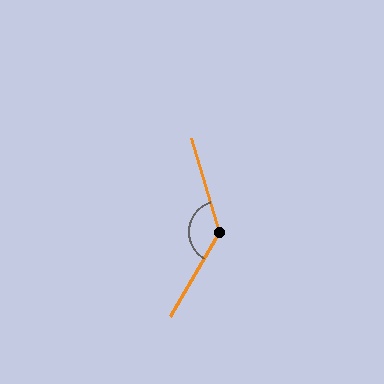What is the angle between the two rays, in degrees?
Approximately 132 degrees.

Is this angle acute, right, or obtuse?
It is obtuse.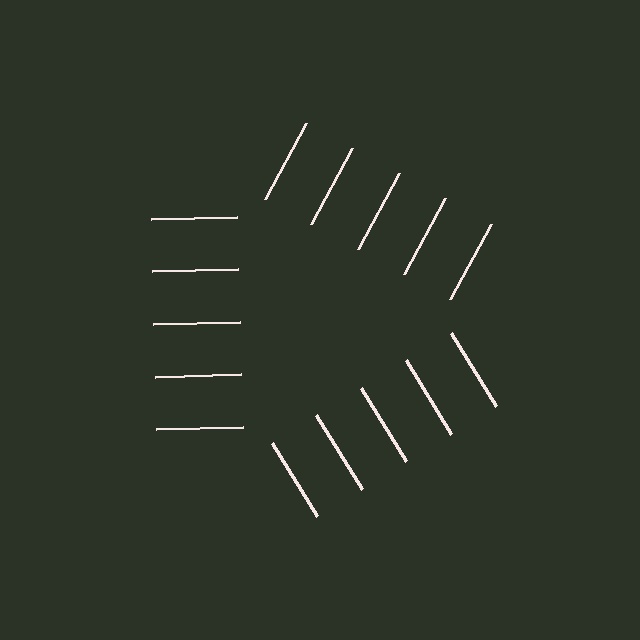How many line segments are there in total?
15 — 5 along each of the 3 edges.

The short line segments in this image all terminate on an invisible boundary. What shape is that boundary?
An illusory triangle — the line segments terminate on its edges but no continuous stroke is drawn.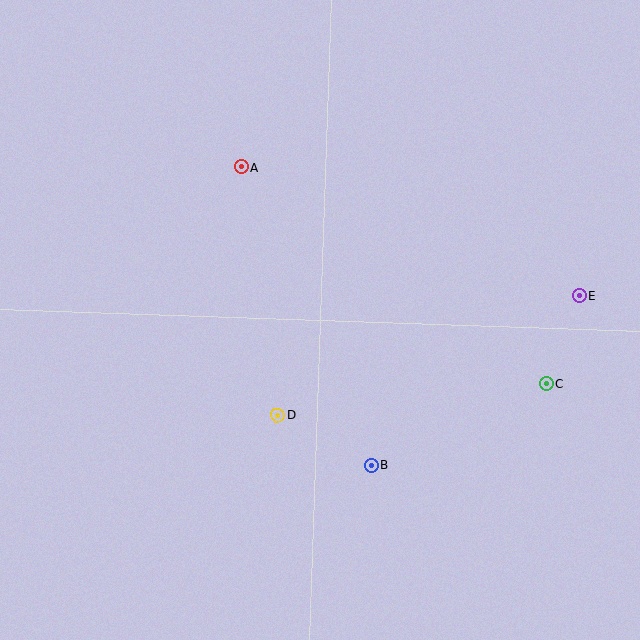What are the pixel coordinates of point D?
Point D is at (278, 415).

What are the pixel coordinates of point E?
Point E is at (579, 296).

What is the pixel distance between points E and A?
The distance between E and A is 361 pixels.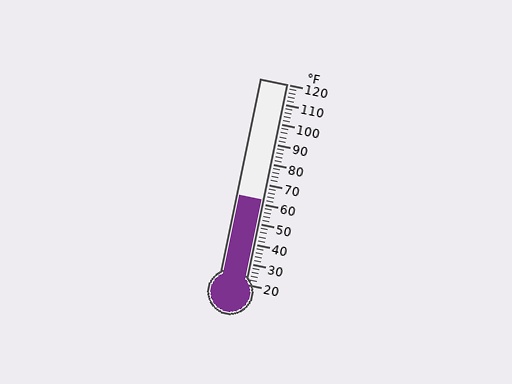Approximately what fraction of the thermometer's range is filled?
The thermometer is filled to approximately 40% of its range.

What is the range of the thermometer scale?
The thermometer scale ranges from 20°F to 120°F.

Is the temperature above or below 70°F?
The temperature is below 70°F.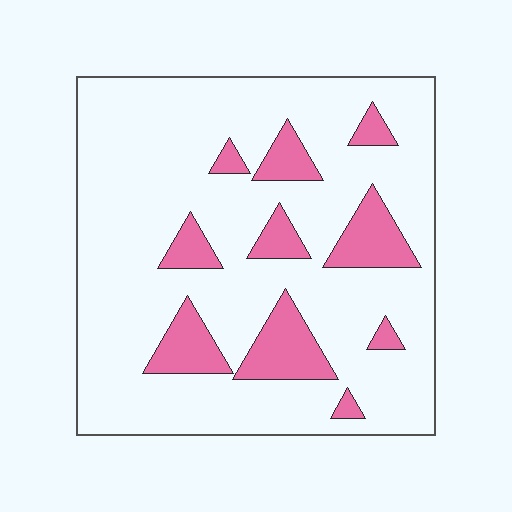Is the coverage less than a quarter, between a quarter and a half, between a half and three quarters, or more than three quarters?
Less than a quarter.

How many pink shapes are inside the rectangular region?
10.